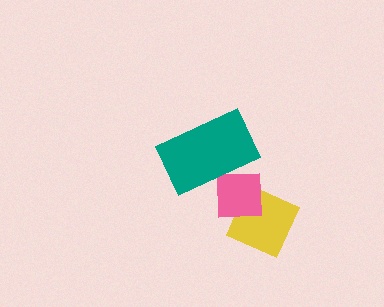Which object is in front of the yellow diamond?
The pink square is in front of the yellow diamond.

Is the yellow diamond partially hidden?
Yes, it is partially covered by another shape.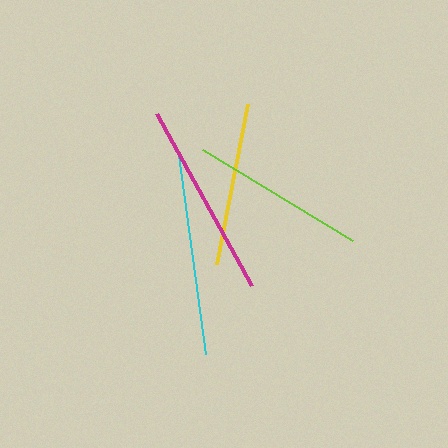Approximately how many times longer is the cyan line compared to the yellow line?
The cyan line is approximately 1.2 times the length of the yellow line.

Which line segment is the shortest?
The yellow line is the shortest at approximately 163 pixels.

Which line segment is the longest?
The cyan line is the longest at approximately 201 pixels.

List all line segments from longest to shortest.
From longest to shortest: cyan, magenta, lime, yellow.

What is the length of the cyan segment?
The cyan segment is approximately 201 pixels long.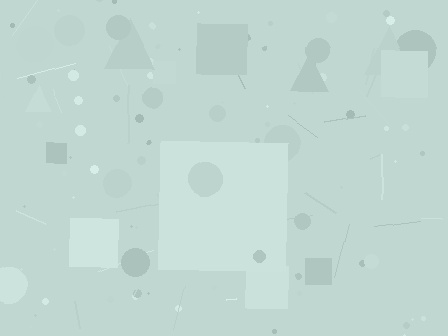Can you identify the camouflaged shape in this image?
The camouflaged shape is a square.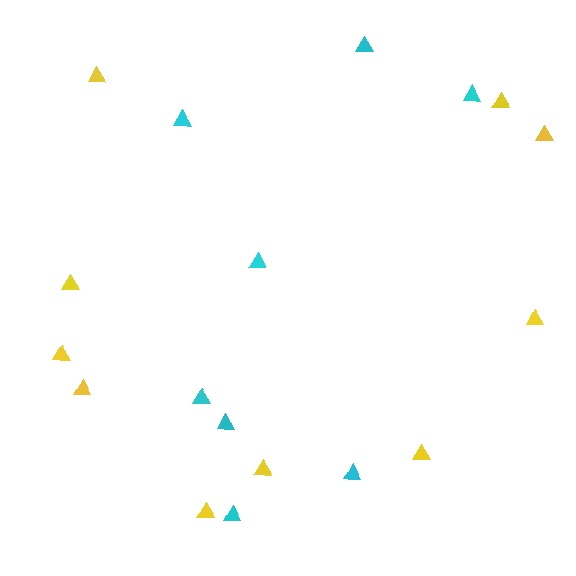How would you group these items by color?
There are 2 groups: one group of yellow triangles (10) and one group of cyan triangles (8).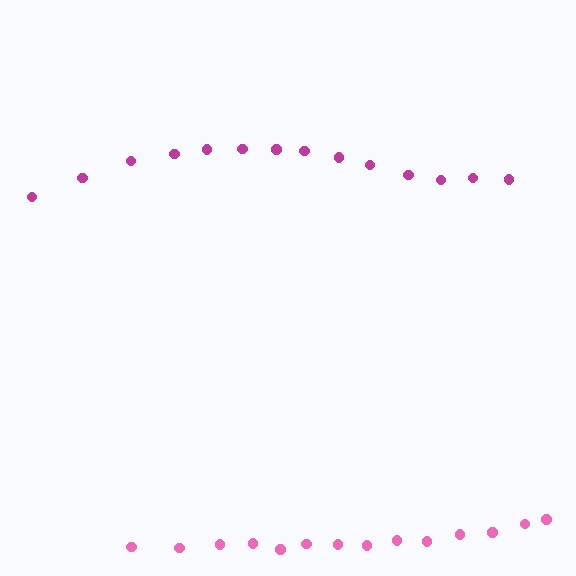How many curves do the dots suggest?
There are 2 distinct paths.